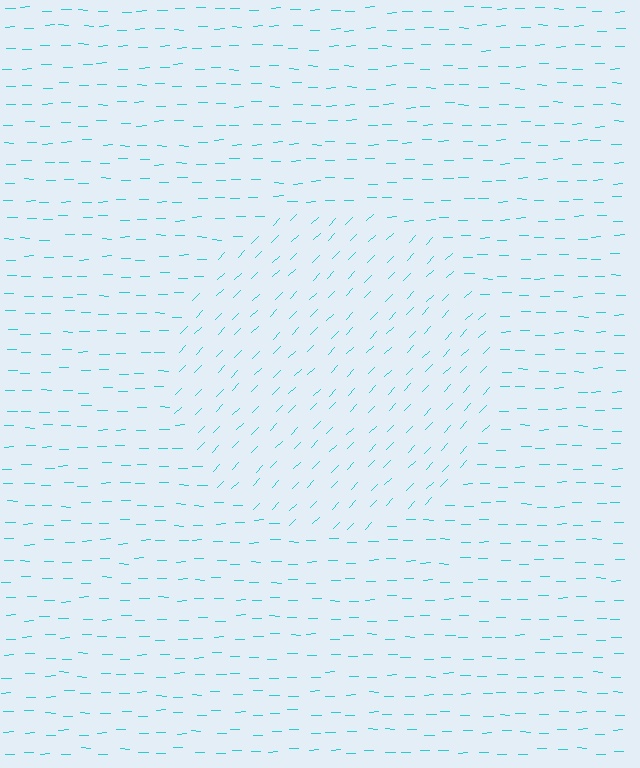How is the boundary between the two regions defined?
The boundary is defined purely by a change in line orientation (approximately 45 degrees difference). All lines are the same color and thickness.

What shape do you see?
I see a circle.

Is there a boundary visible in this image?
Yes, there is a texture boundary formed by a change in line orientation.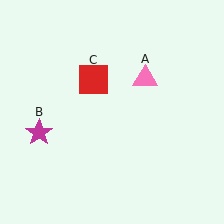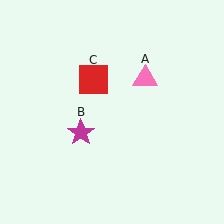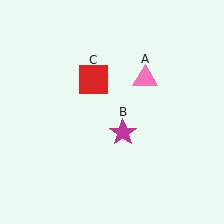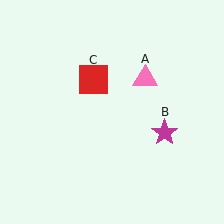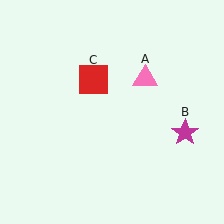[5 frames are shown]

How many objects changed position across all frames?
1 object changed position: magenta star (object B).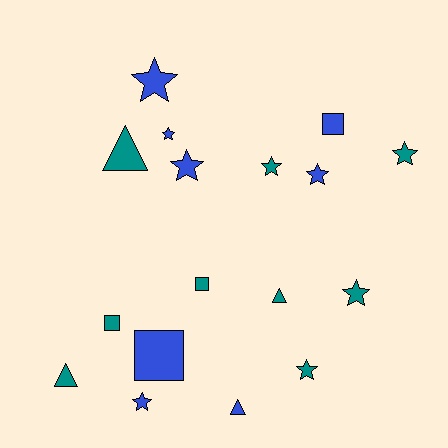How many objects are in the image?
There are 17 objects.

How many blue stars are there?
There are 5 blue stars.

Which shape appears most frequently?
Star, with 9 objects.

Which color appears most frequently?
Teal, with 9 objects.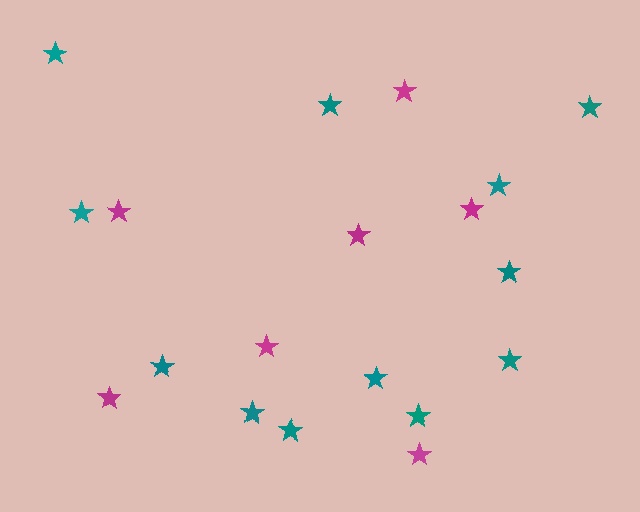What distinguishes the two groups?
There are 2 groups: one group of teal stars (12) and one group of magenta stars (7).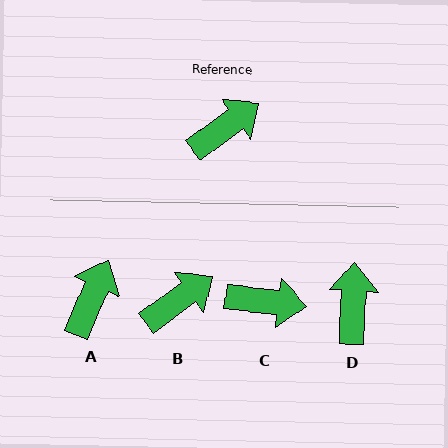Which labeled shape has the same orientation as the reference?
B.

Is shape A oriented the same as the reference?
No, it is off by about 31 degrees.